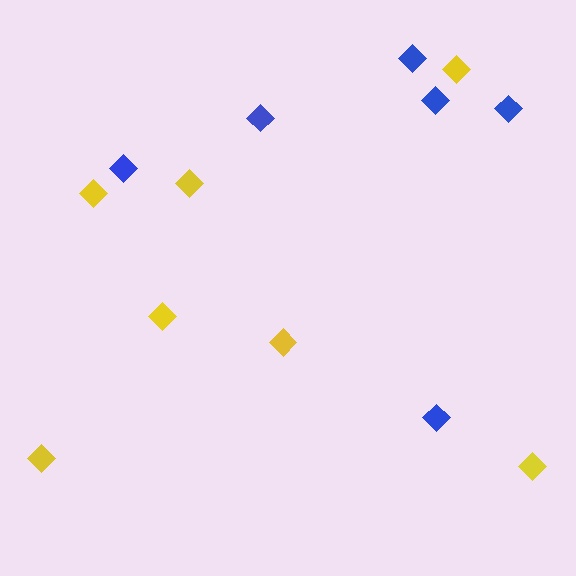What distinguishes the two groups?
There are 2 groups: one group of blue diamonds (6) and one group of yellow diamonds (7).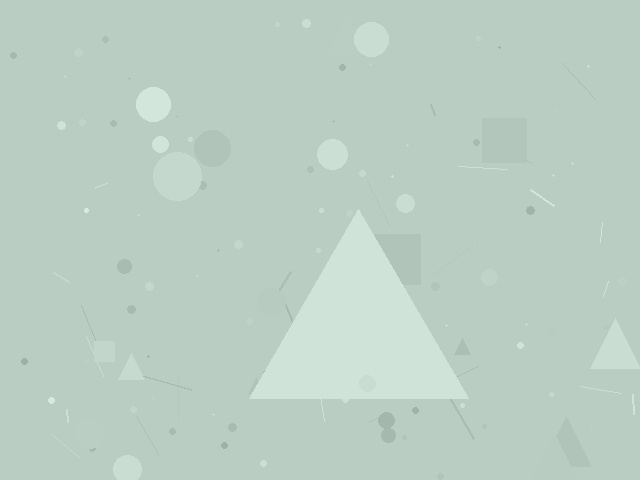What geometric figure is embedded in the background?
A triangle is embedded in the background.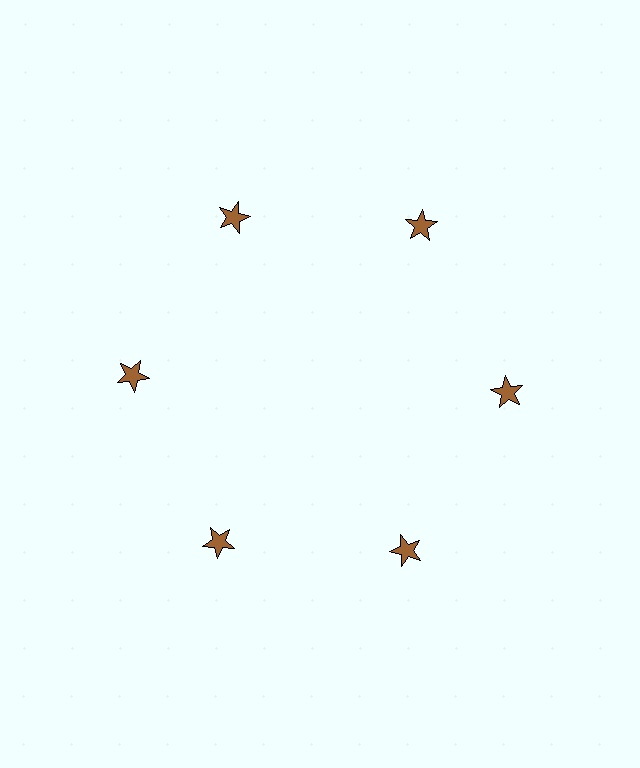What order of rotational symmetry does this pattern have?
This pattern has 6-fold rotational symmetry.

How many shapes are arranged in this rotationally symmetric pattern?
There are 6 shapes, arranged in 6 groups of 1.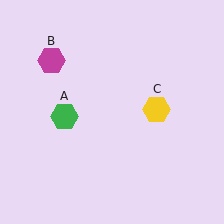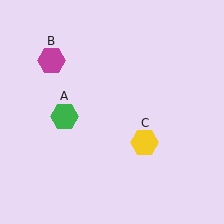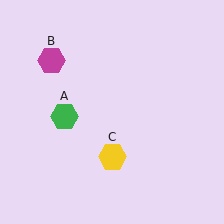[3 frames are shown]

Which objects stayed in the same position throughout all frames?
Green hexagon (object A) and magenta hexagon (object B) remained stationary.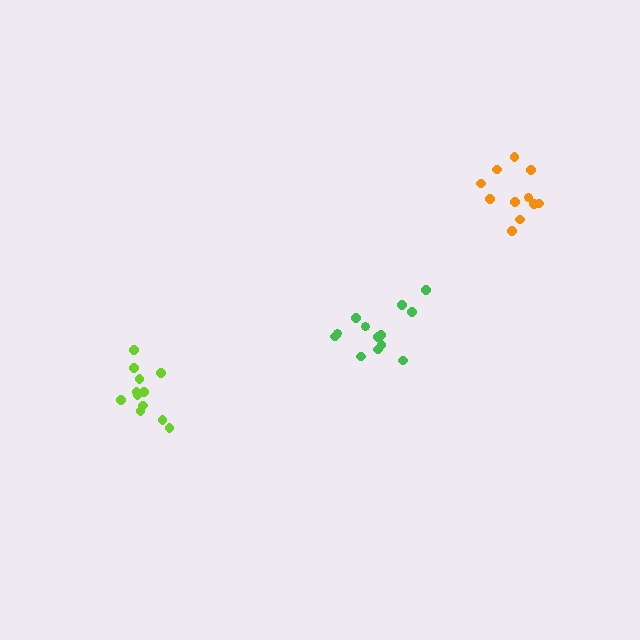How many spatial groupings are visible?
There are 3 spatial groupings.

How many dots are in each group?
Group 1: 12 dots, Group 2: 11 dots, Group 3: 13 dots (36 total).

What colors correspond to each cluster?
The clusters are colored: lime, orange, green.